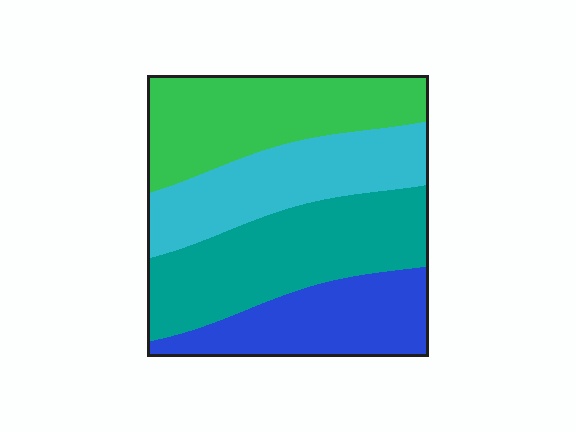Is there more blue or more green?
Green.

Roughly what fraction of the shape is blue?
Blue covers 21% of the shape.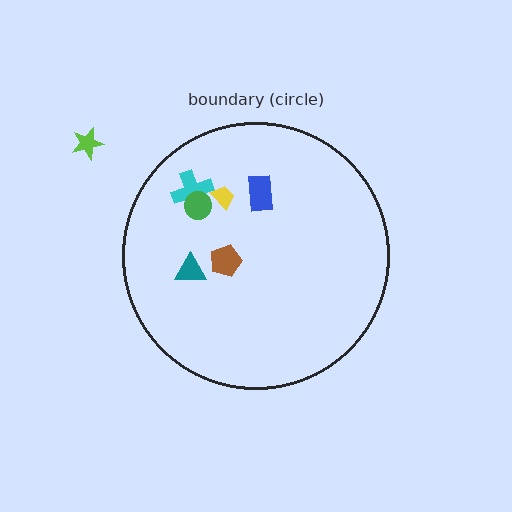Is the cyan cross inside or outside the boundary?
Inside.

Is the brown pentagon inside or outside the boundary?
Inside.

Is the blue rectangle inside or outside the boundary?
Inside.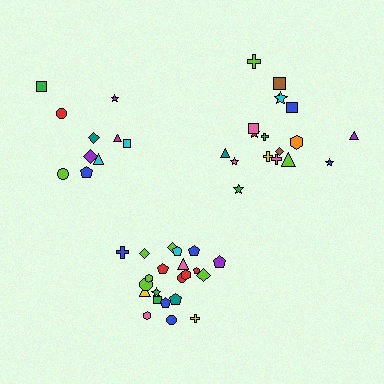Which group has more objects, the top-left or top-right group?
The top-right group.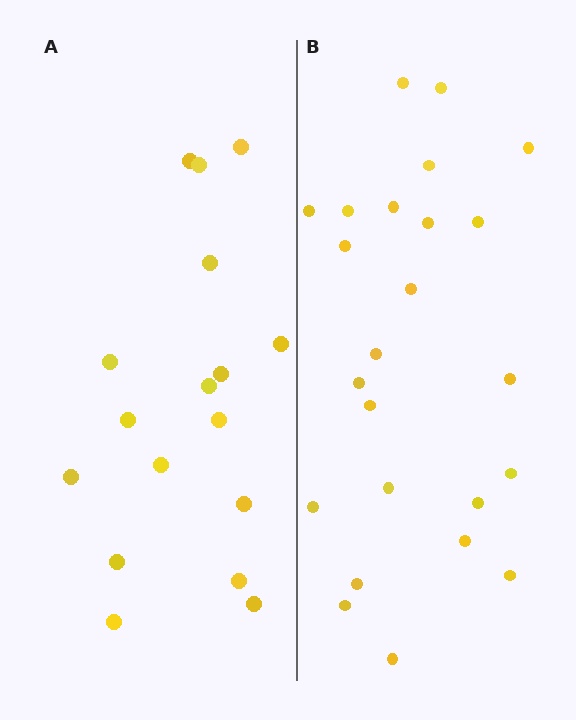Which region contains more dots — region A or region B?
Region B (the right region) has more dots.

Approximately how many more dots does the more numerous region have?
Region B has roughly 8 or so more dots than region A.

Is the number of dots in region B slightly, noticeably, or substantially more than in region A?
Region B has noticeably more, but not dramatically so. The ratio is roughly 1.4 to 1.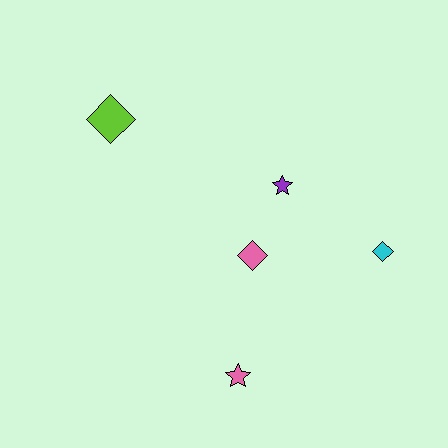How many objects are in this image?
There are 5 objects.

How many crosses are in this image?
There are no crosses.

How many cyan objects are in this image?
There is 1 cyan object.